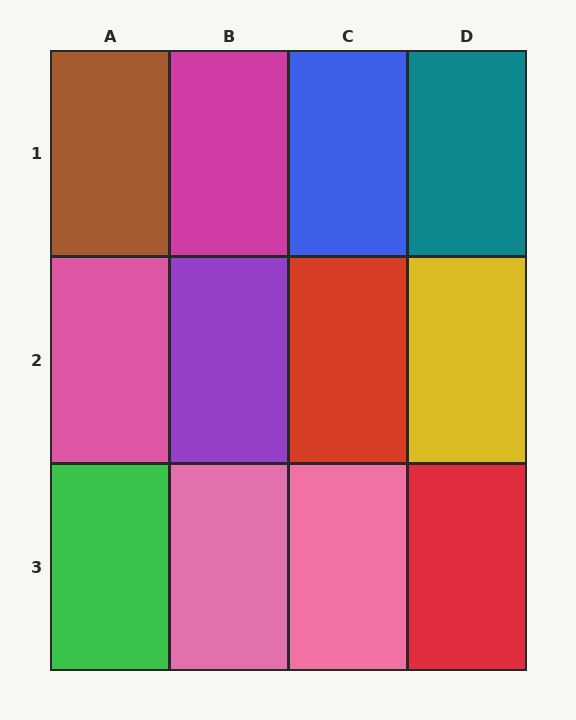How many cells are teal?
1 cell is teal.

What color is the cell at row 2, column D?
Yellow.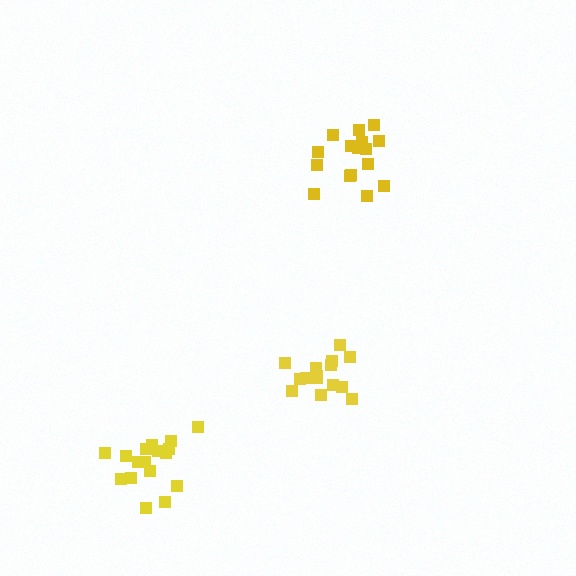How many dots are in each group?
Group 1: 15 dots, Group 2: 17 dots, Group 3: 16 dots (48 total).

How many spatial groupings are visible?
There are 3 spatial groupings.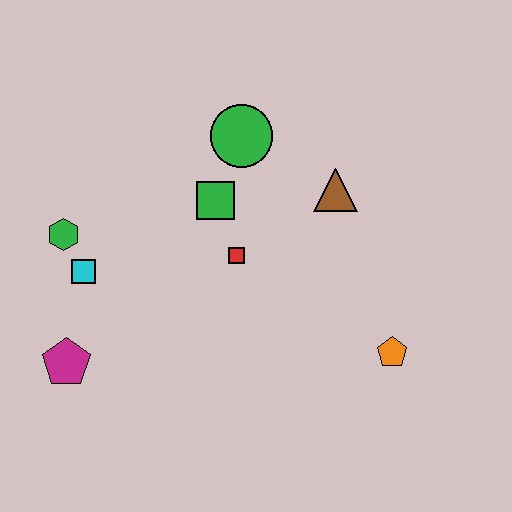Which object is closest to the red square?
The green square is closest to the red square.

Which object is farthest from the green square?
The orange pentagon is farthest from the green square.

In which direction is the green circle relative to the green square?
The green circle is above the green square.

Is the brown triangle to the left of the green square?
No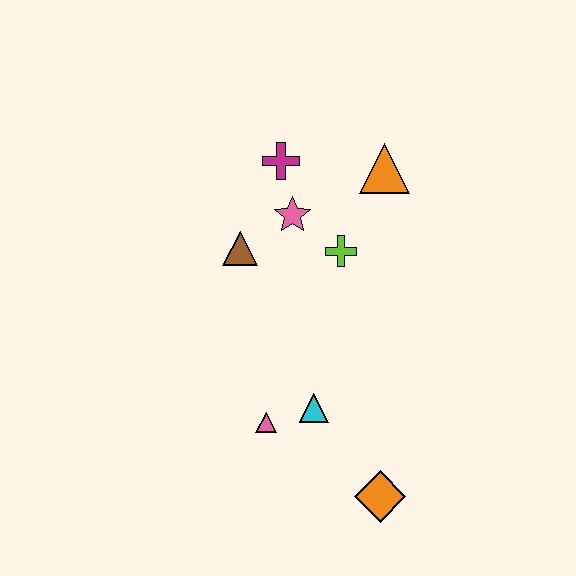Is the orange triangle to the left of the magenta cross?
No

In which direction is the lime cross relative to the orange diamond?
The lime cross is above the orange diamond.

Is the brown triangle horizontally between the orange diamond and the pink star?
No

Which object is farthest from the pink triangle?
The orange triangle is farthest from the pink triangle.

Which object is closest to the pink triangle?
The cyan triangle is closest to the pink triangle.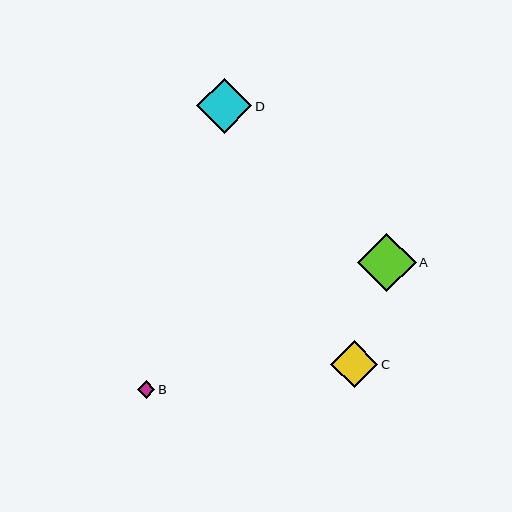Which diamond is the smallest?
Diamond B is the smallest with a size of approximately 17 pixels.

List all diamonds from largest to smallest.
From largest to smallest: A, D, C, B.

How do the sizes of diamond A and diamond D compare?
Diamond A and diamond D are approximately the same size.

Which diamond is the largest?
Diamond A is the largest with a size of approximately 58 pixels.